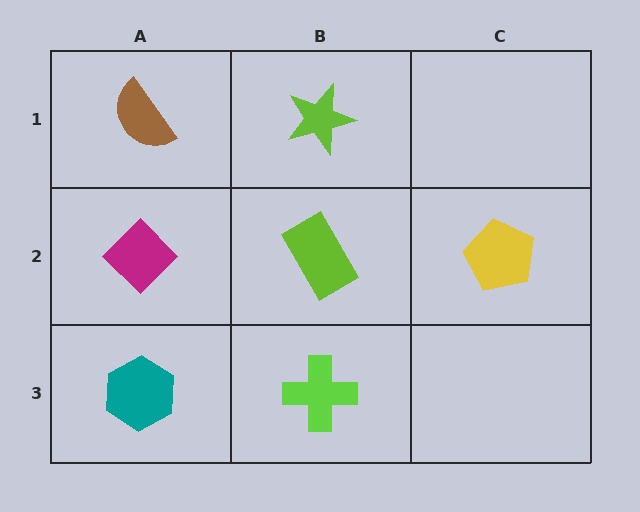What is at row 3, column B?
A lime cross.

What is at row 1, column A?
A brown semicircle.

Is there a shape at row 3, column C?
No, that cell is empty.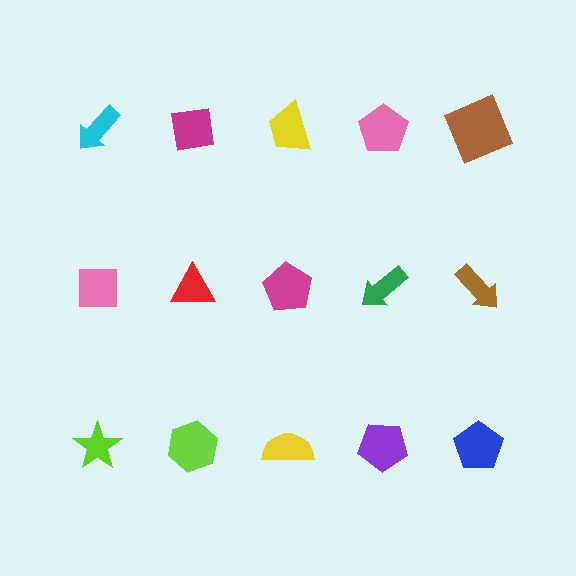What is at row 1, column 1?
A cyan arrow.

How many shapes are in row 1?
5 shapes.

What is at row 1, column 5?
A brown square.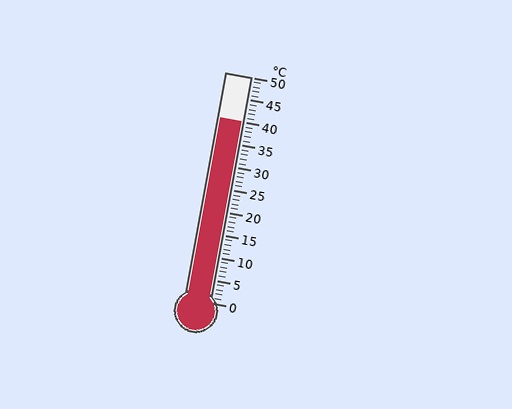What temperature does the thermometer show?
The thermometer shows approximately 40°C.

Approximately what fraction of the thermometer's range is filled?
The thermometer is filled to approximately 80% of its range.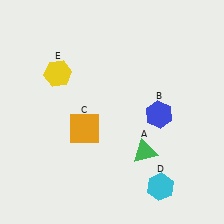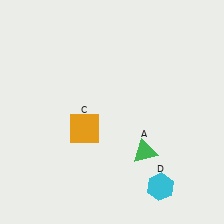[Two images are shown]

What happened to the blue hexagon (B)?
The blue hexagon (B) was removed in Image 2. It was in the bottom-right area of Image 1.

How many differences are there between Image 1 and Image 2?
There are 2 differences between the two images.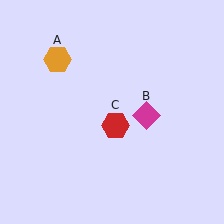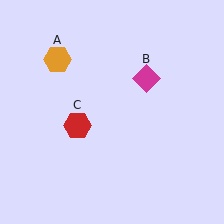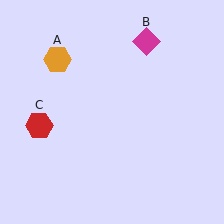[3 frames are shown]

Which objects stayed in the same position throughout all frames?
Orange hexagon (object A) remained stationary.